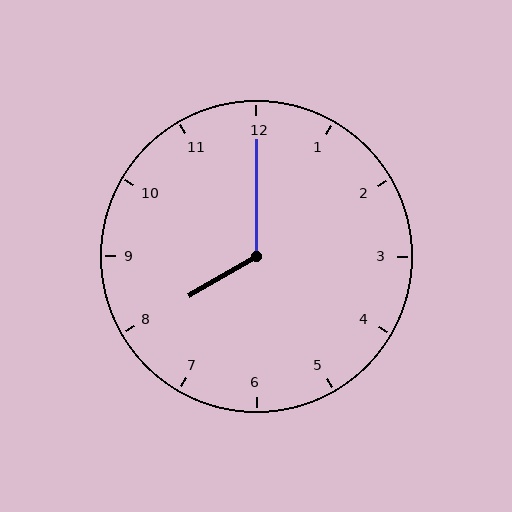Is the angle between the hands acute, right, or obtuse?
It is obtuse.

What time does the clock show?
8:00.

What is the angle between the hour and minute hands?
Approximately 120 degrees.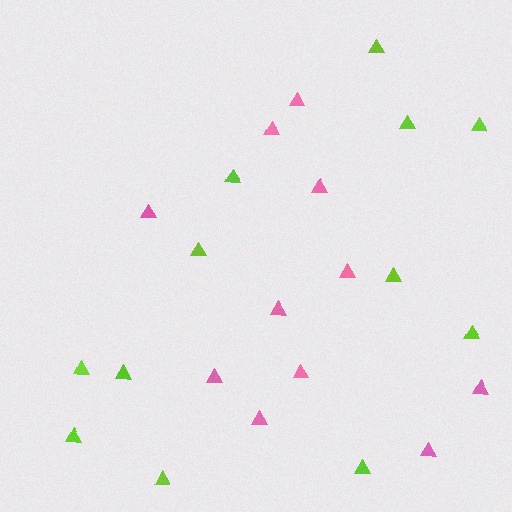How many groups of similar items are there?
There are 2 groups: one group of pink triangles (11) and one group of lime triangles (12).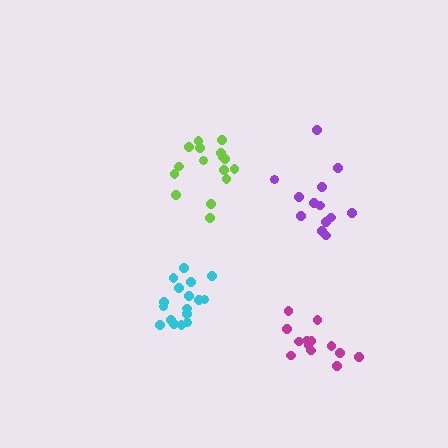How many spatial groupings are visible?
There are 4 spatial groupings.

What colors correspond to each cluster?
The clusters are colored: purple, cyan, magenta, lime.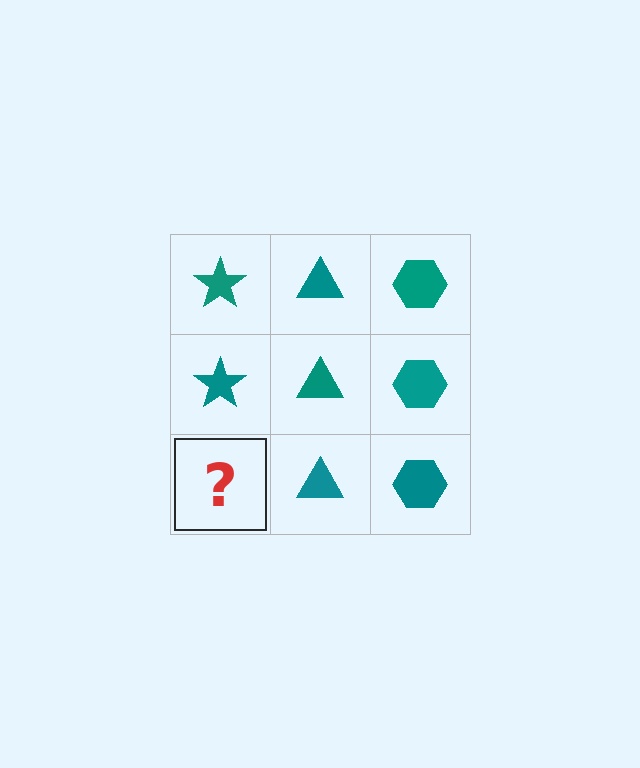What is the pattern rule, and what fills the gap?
The rule is that each column has a consistent shape. The gap should be filled with a teal star.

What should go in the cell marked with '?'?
The missing cell should contain a teal star.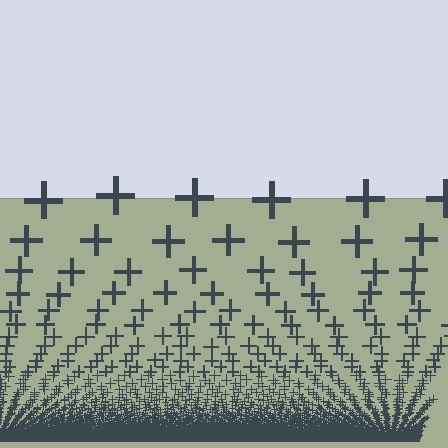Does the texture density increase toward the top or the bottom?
Density increases toward the bottom.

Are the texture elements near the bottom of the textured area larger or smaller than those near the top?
Smaller. The gradient is inverted — elements near the bottom are smaller and denser.